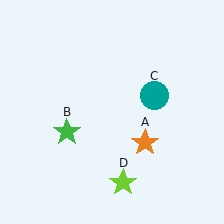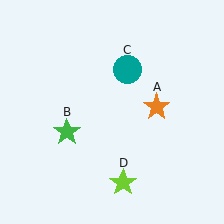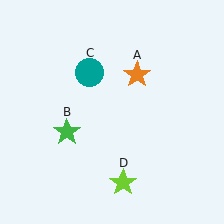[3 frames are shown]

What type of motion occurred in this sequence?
The orange star (object A), teal circle (object C) rotated counterclockwise around the center of the scene.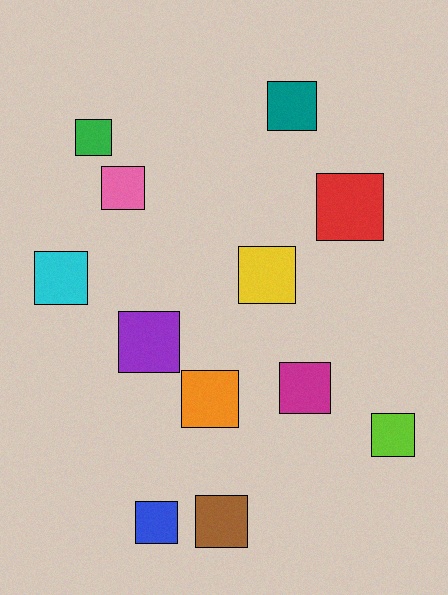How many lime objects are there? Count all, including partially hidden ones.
There is 1 lime object.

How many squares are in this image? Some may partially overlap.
There are 12 squares.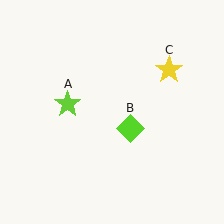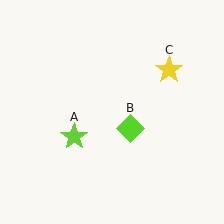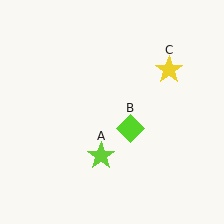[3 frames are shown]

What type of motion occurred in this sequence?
The lime star (object A) rotated counterclockwise around the center of the scene.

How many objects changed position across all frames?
1 object changed position: lime star (object A).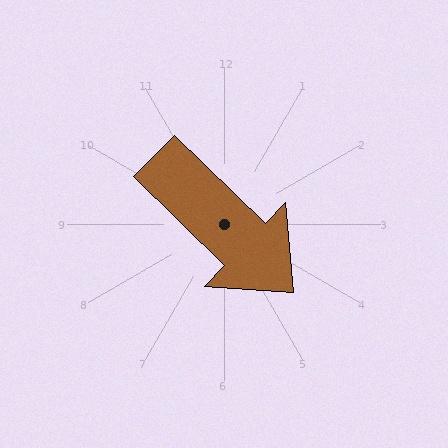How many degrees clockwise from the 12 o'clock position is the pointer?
Approximately 134 degrees.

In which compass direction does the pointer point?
Southeast.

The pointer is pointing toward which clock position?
Roughly 4 o'clock.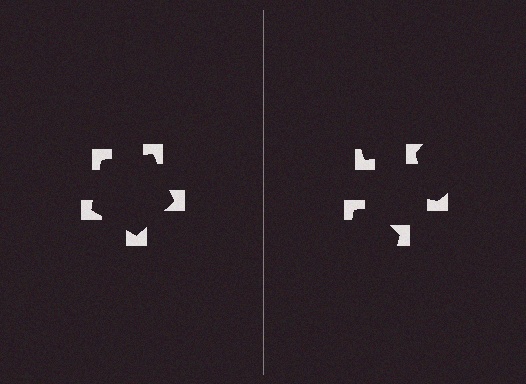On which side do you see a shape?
An illusory pentagon appears on the left side. On the right side the wedge cuts are rotated, so no coherent shape forms.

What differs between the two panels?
The notched squares are positioned identically on both sides; only the wedge orientations differ. On the left they align to a pentagon; on the right they are misaligned.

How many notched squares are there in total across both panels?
10 — 5 on each side.